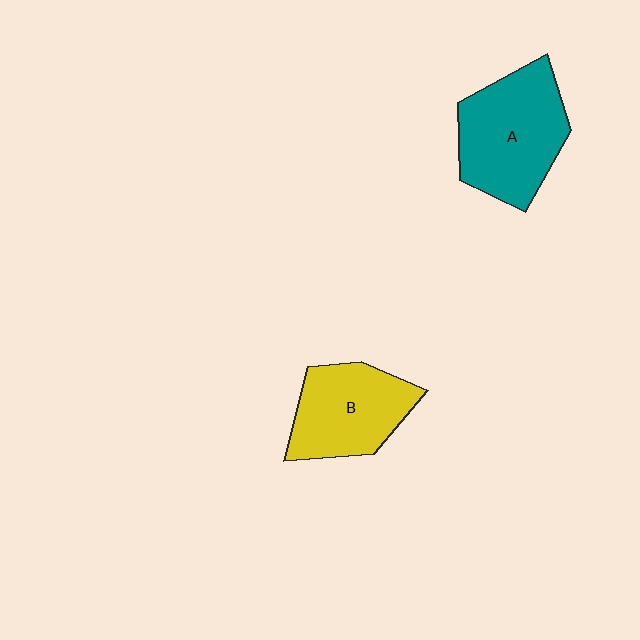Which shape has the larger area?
Shape A (teal).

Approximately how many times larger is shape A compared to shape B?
Approximately 1.2 times.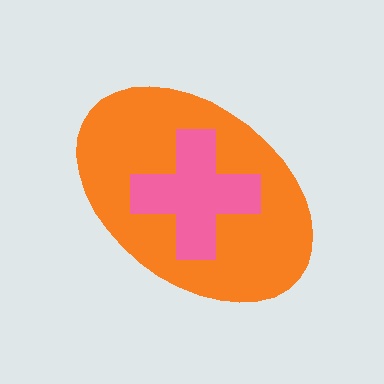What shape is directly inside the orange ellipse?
The pink cross.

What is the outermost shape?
The orange ellipse.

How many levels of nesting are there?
2.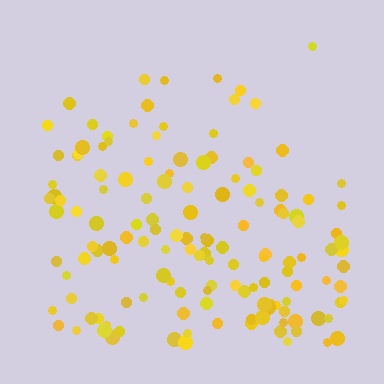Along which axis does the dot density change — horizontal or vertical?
Vertical.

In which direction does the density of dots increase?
From top to bottom, with the bottom side densest.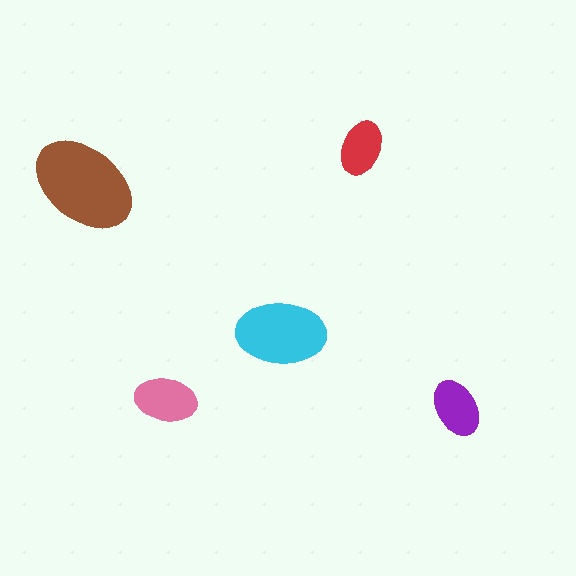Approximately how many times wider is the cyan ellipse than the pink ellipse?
About 1.5 times wider.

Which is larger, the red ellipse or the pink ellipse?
The pink one.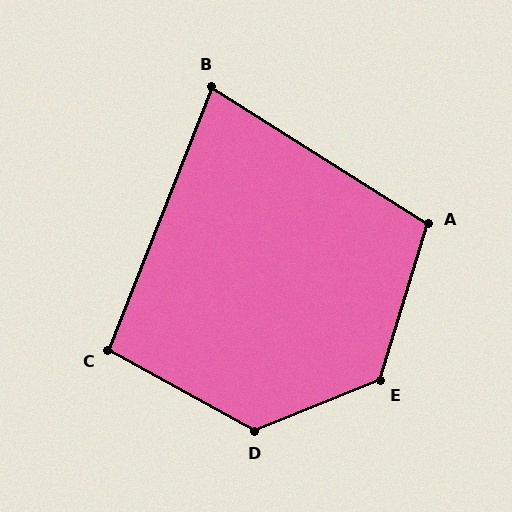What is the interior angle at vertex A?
Approximately 105 degrees (obtuse).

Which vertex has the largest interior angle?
E, at approximately 129 degrees.